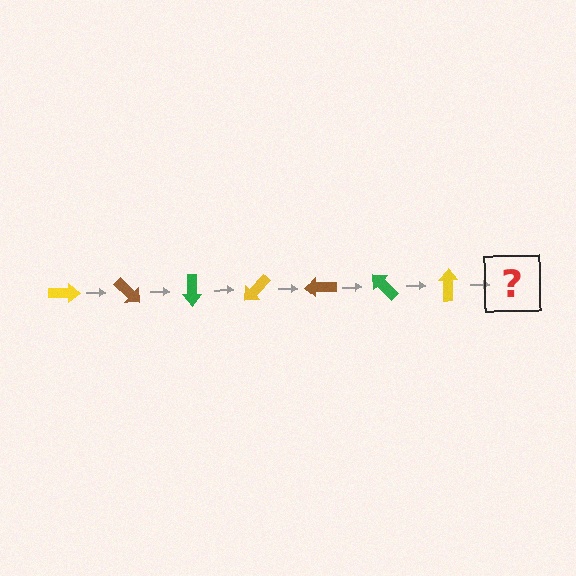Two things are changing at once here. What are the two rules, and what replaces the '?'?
The two rules are that it rotates 45 degrees each step and the color cycles through yellow, brown, and green. The '?' should be a brown arrow, rotated 315 degrees from the start.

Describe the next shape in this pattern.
It should be a brown arrow, rotated 315 degrees from the start.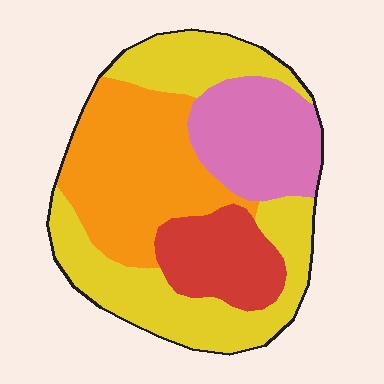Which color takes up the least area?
Red, at roughly 15%.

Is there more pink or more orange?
Orange.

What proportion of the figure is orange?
Orange takes up between a quarter and a half of the figure.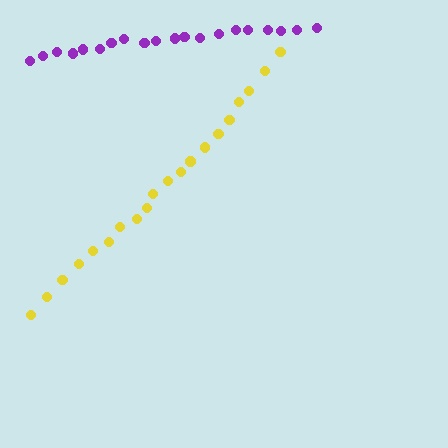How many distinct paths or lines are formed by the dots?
There are 2 distinct paths.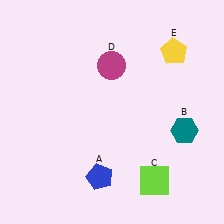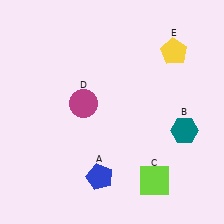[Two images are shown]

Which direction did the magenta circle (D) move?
The magenta circle (D) moved down.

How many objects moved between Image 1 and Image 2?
1 object moved between the two images.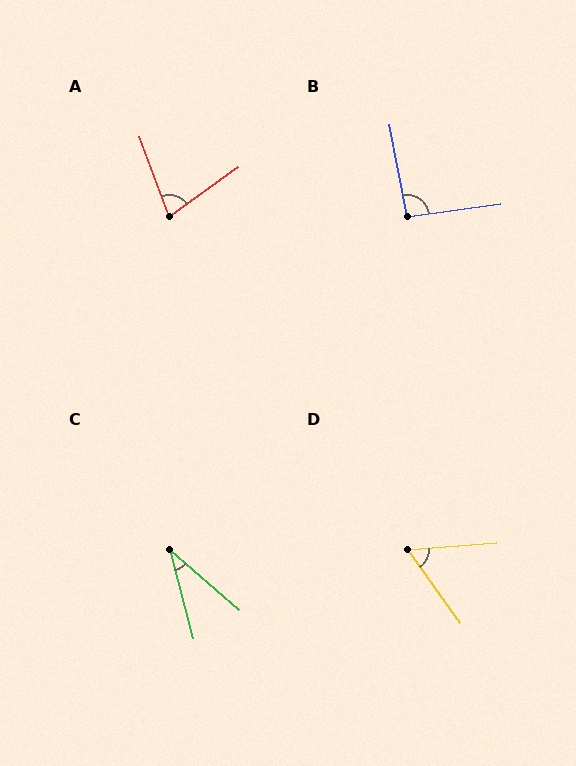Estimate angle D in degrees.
Approximately 58 degrees.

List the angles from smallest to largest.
C (34°), D (58°), A (75°), B (93°).